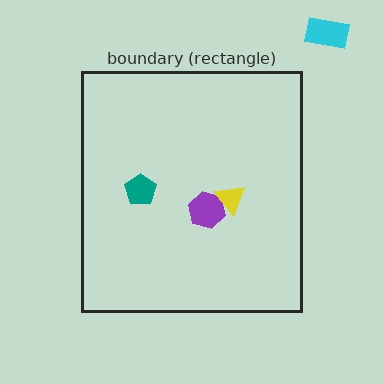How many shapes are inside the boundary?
3 inside, 1 outside.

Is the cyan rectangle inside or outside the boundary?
Outside.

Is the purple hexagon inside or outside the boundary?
Inside.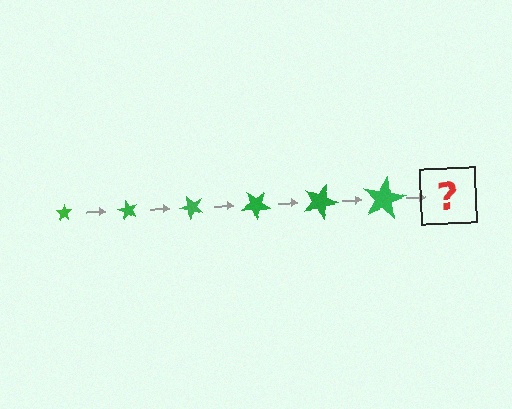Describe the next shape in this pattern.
It should be a star, larger than the previous one and rotated 360 degrees from the start.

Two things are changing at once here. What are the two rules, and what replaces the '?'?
The two rules are that the star grows larger each step and it rotates 60 degrees each step. The '?' should be a star, larger than the previous one and rotated 360 degrees from the start.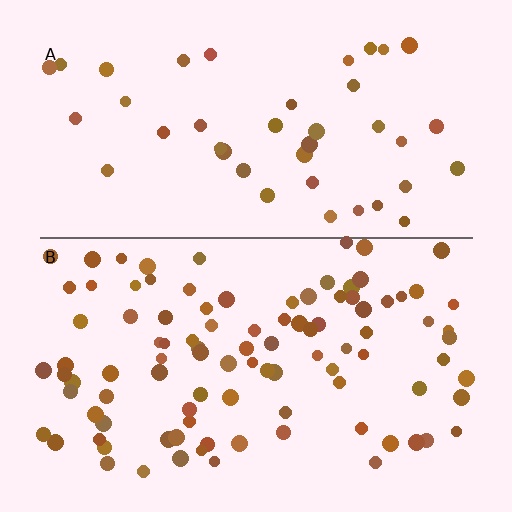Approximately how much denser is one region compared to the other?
Approximately 2.4× — region B over region A.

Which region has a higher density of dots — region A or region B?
B (the bottom).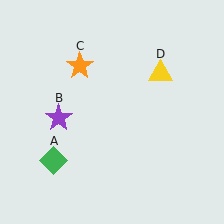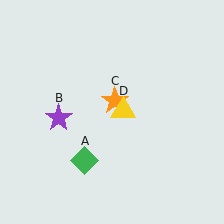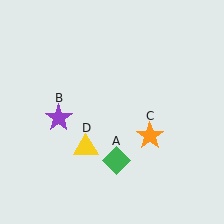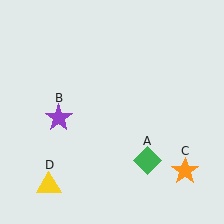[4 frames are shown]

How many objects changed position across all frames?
3 objects changed position: green diamond (object A), orange star (object C), yellow triangle (object D).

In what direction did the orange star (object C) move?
The orange star (object C) moved down and to the right.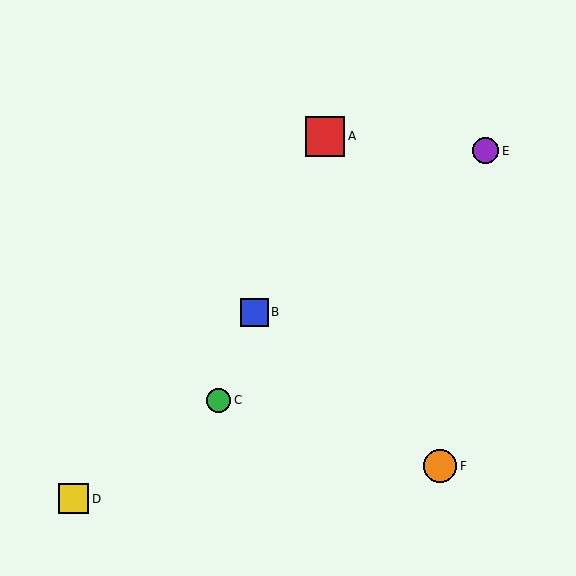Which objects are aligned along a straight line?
Objects A, B, C are aligned along a straight line.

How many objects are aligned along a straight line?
3 objects (A, B, C) are aligned along a straight line.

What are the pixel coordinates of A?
Object A is at (325, 136).